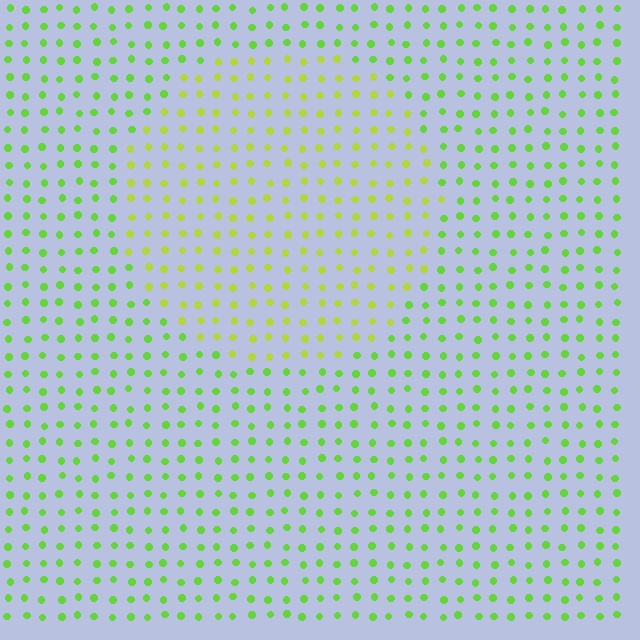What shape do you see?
I see a circle.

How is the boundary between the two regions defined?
The boundary is defined purely by a slight shift in hue (about 31 degrees). Spacing, size, and orientation are identical on both sides.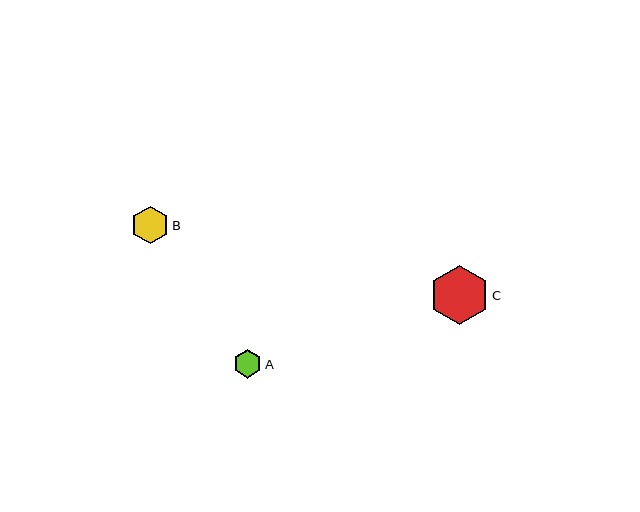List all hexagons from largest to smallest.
From largest to smallest: C, B, A.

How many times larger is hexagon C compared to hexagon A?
Hexagon C is approximately 2.1 times the size of hexagon A.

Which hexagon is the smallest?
Hexagon A is the smallest with a size of approximately 28 pixels.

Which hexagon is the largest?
Hexagon C is the largest with a size of approximately 59 pixels.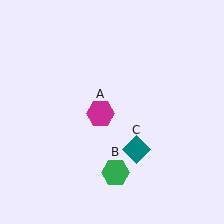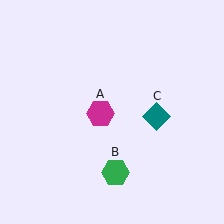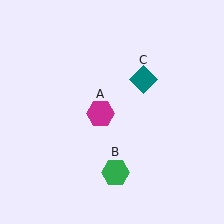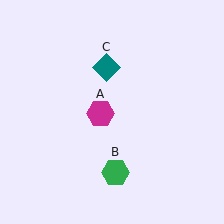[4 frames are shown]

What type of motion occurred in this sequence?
The teal diamond (object C) rotated counterclockwise around the center of the scene.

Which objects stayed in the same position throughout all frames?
Magenta hexagon (object A) and green hexagon (object B) remained stationary.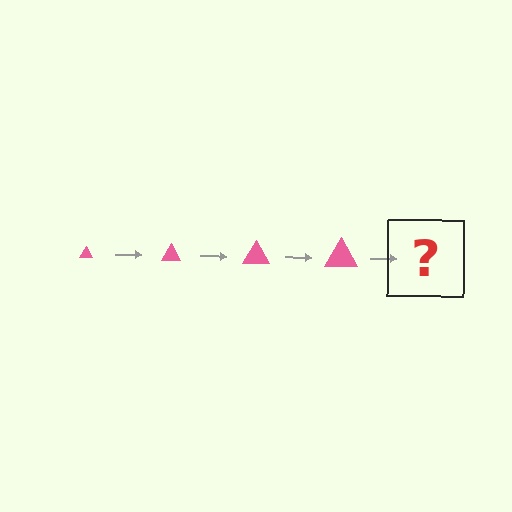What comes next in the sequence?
The next element should be a pink triangle, larger than the previous one.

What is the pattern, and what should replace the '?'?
The pattern is that the triangle gets progressively larger each step. The '?' should be a pink triangle, larger than the previous one.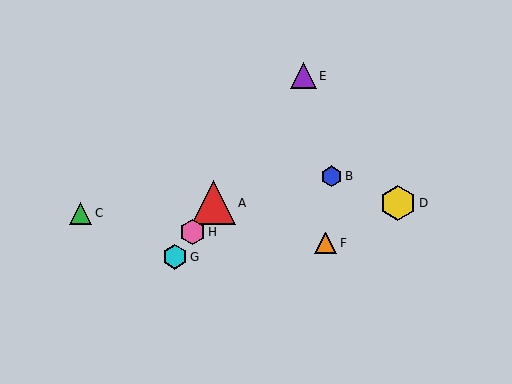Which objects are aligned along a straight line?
Objects A, E, G, H are aligned along a straight line.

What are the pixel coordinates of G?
Object G is at (175, 257).